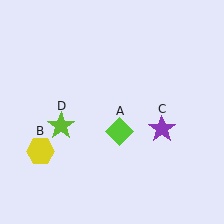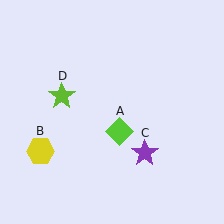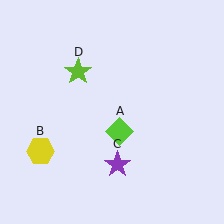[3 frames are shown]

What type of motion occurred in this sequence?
The purple star (object C), lime star (object D) rotated clockwise around the center of the scene.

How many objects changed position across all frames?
2 objects changed position: purple star (object C), lime star (object D).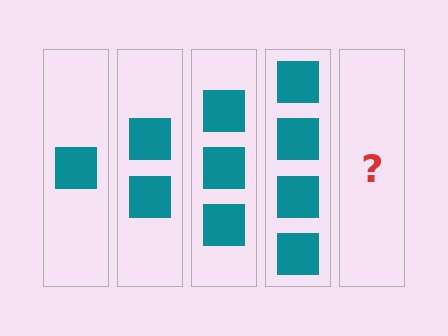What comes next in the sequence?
The next element should be 5 squares.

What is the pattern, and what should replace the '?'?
The pattern is that each step adds one more square. The '?' should be 5 squares.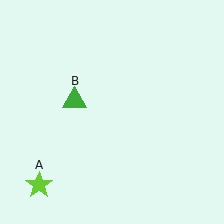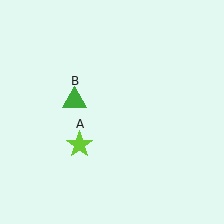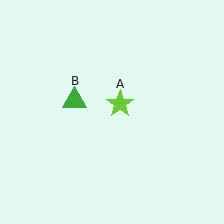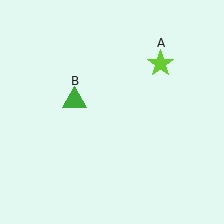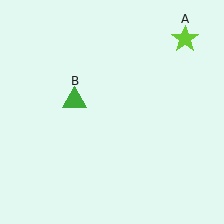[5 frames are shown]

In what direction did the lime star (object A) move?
The lime star (object A) moved up and to the right.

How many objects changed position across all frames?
1 object changed position: lime star (object A).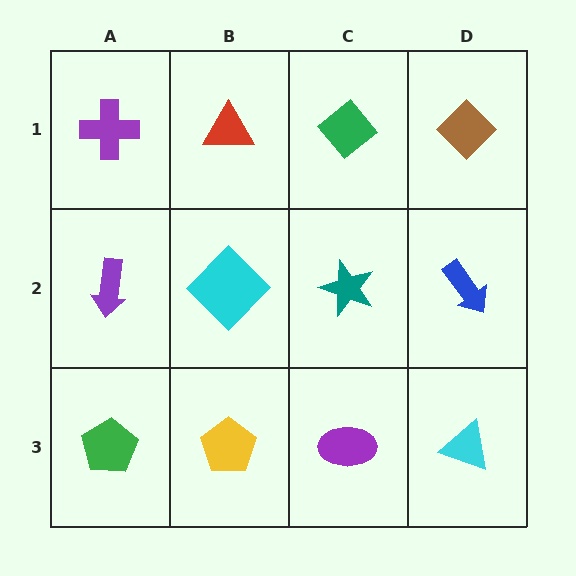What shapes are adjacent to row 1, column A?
A purple arrow (row 2, column A), a red triangle (row 1, column B).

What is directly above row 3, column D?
A blue arrow.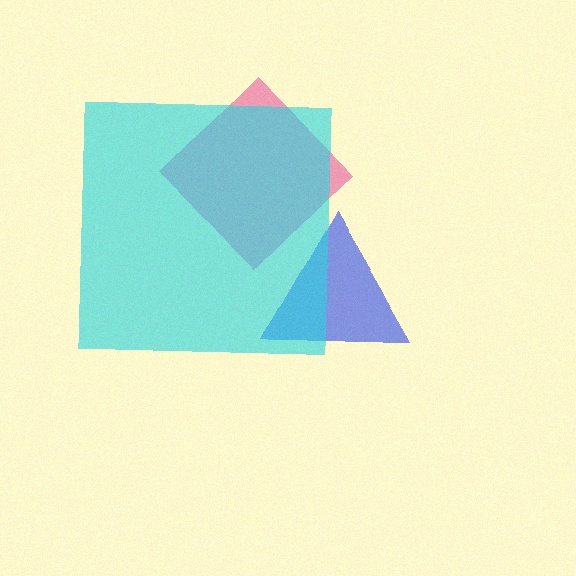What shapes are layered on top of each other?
The layered shapes are: a blue triangle, a pink diamond, a cyan square.